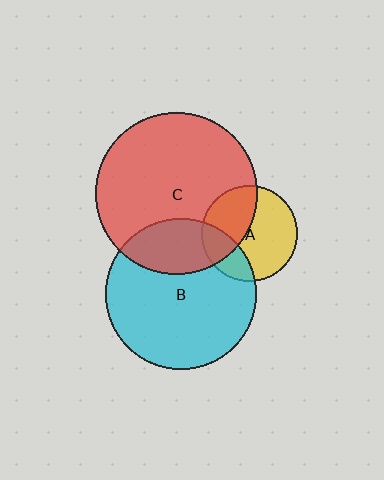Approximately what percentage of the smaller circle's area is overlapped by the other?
Approximately 25%.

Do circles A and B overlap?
Yes.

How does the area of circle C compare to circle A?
Approximately 2.8 times.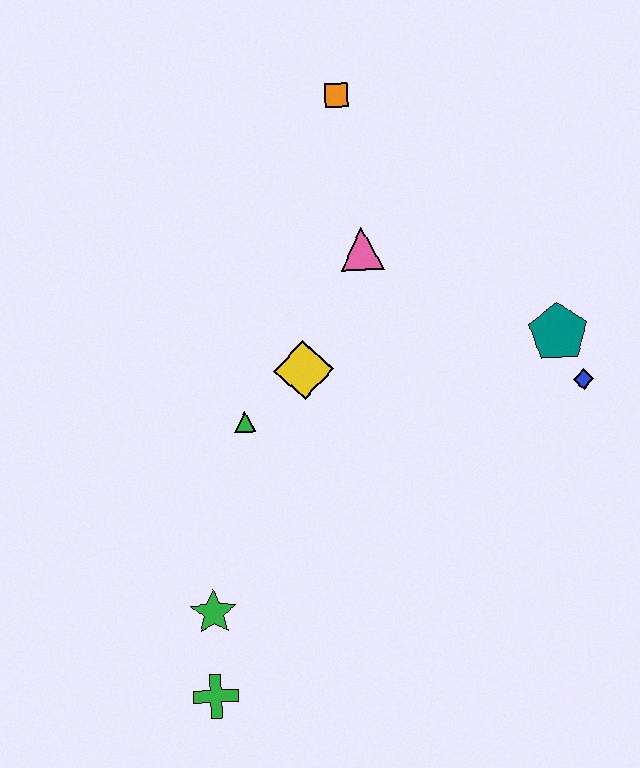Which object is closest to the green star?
The green cross is closest to the green star.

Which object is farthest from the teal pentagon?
The green cross is farthest from the teal pentagon.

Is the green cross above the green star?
No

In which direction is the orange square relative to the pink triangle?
The orange square is above the pink triangle.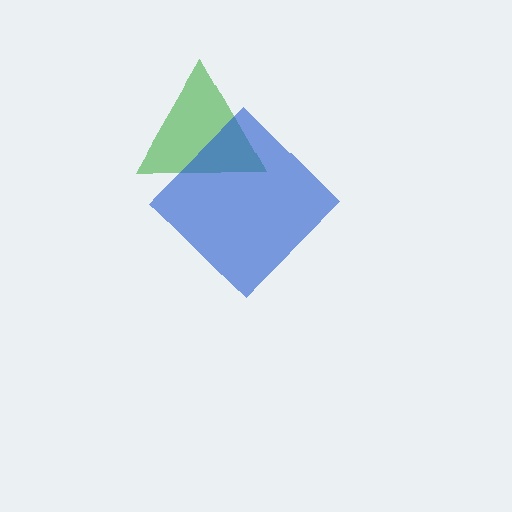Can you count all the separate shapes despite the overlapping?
Yes, there are 2 separate shapes.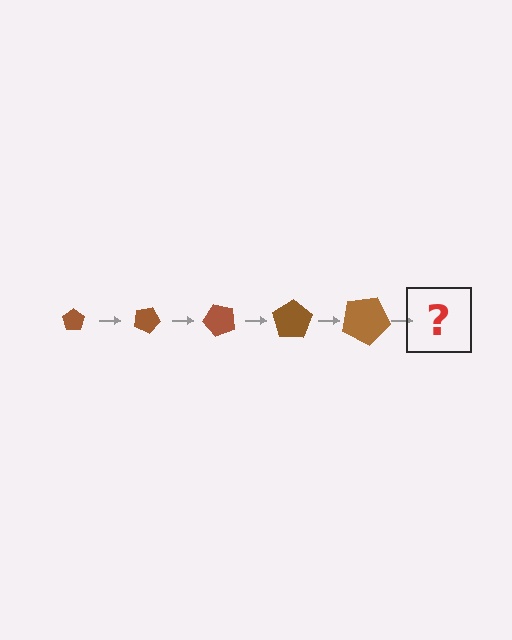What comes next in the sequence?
The next element should be a pentagon, larger than the previous one and rotated 125 degrees from the start.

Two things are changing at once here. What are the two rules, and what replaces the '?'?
The two rules are that the pentagon grows larger each step and it rotates 25 degrees each step. The '?' should be a pentagon, larger than the previous one and rotated 125 degrees from the start.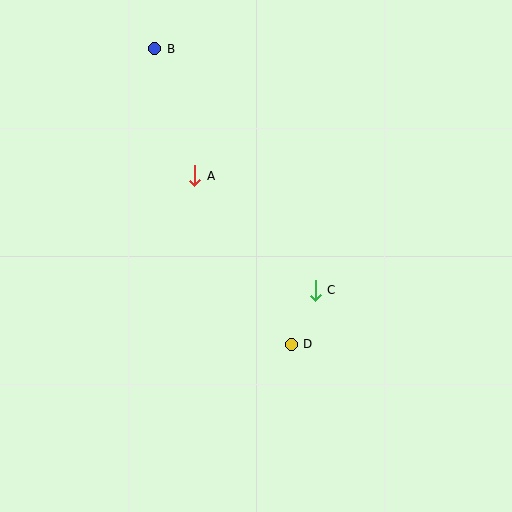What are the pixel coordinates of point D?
Point D is at (291, 344).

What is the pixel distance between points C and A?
The distance between C and A is 166 pixels.